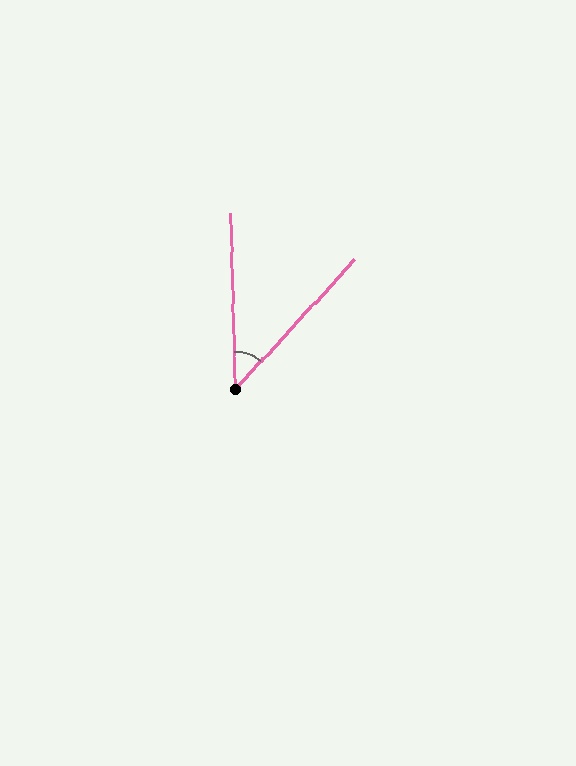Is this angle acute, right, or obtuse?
It is acute.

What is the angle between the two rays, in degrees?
Approximately 44 degrees.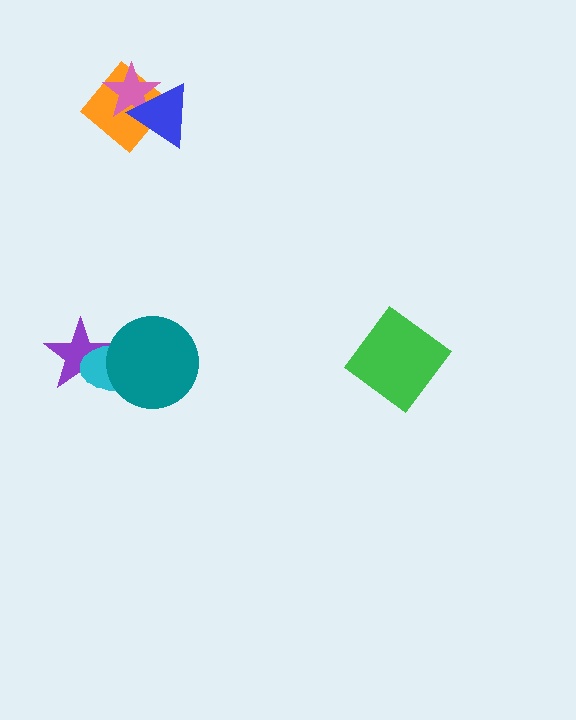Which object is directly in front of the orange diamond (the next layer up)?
The pink star is directly in front of the orange diamond.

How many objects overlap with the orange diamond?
2 objects overlap with the orange diamond.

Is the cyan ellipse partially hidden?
Yes, it is partially covered by another shape.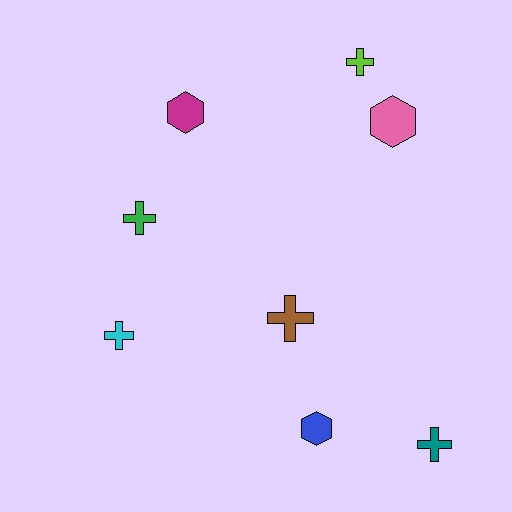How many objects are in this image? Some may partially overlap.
There are 8 objects.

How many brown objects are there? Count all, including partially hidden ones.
There is 1 brown object.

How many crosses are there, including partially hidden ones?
There are 5 crosses.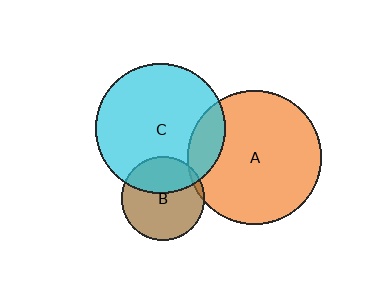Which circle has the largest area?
Circle A (orange).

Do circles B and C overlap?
Yes.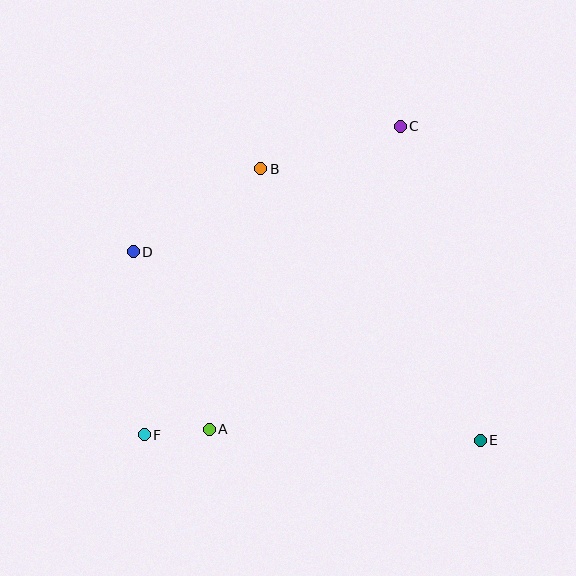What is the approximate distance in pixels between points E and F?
The distance between E and F is approximately 336 pixels.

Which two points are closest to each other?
Points A and F are closest to each other.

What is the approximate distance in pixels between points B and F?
The distance between B and F is approximately 290 pixels.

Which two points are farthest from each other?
Points C and F are farthest from each other.